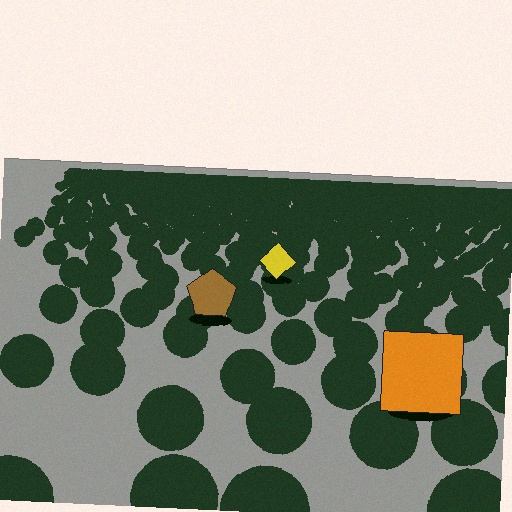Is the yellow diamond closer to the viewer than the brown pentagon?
No. The brown pentagon is closer — you can tell from the texture gradient: the ground texture is coarser near it.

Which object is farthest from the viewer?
The yellow diamond is farthest from the viewer. It appears smaller and the ground texture around it is denser.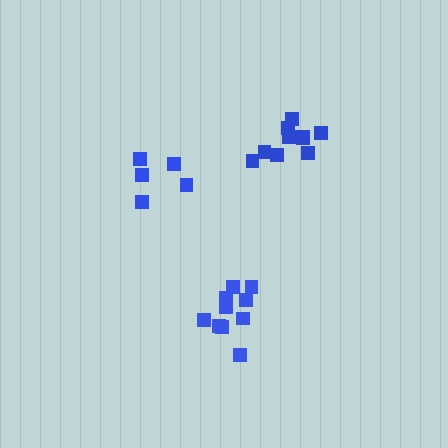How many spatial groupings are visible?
There are 3 spatial groupings.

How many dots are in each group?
Group 1: 10 dots, Group 2: 5 dots, Group 3: 10 dots (25 total).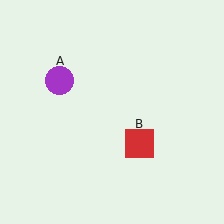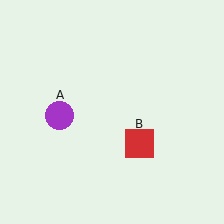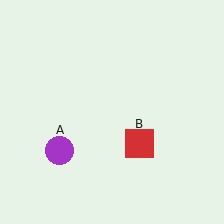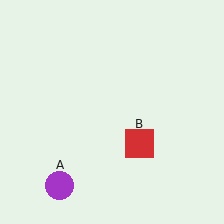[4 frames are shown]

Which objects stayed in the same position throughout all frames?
Red square (object B) remained stationary.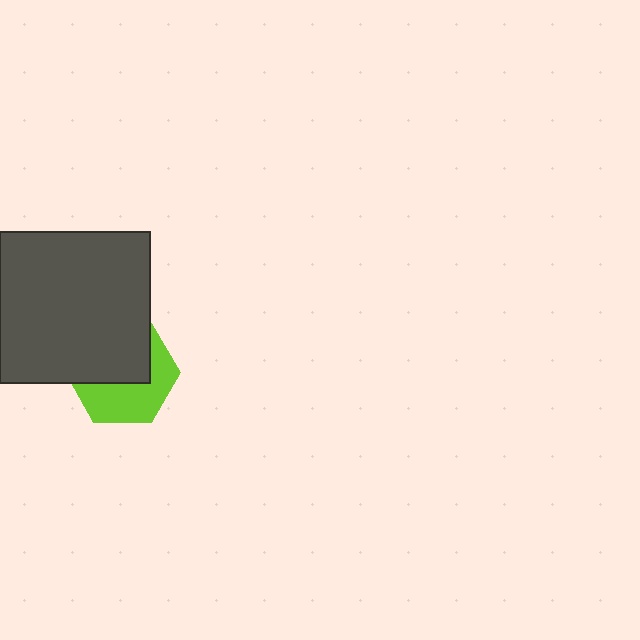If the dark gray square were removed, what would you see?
You would see the complete lime hexagon.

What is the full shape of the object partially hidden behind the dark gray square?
The partially hidden object is a lime hexagon.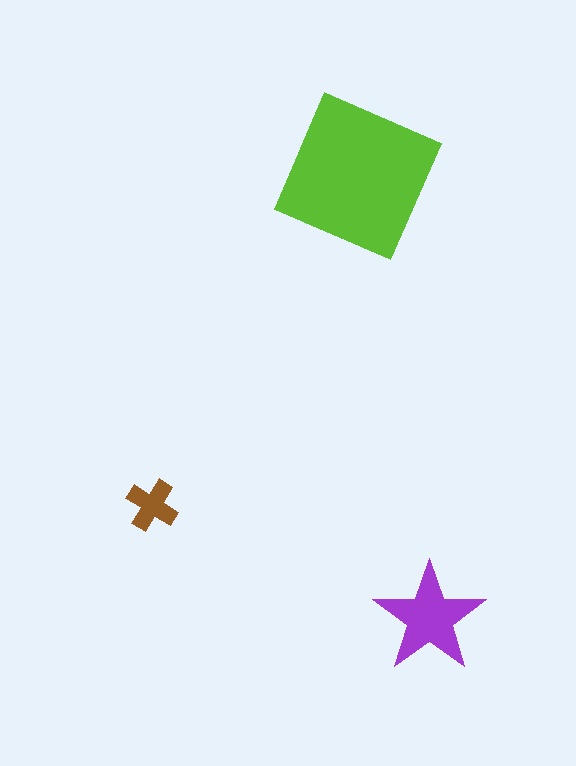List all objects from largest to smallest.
The lime square, the purple star, the brown cross.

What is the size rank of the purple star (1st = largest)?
2nd.